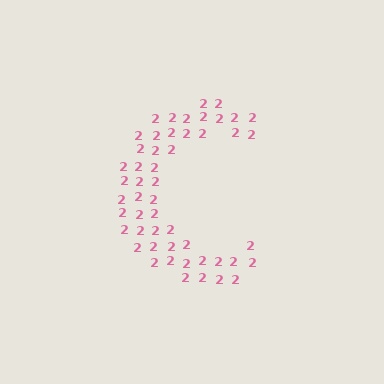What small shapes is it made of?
It is made of small digit 2's.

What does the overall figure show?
The overall figure shows the letter C.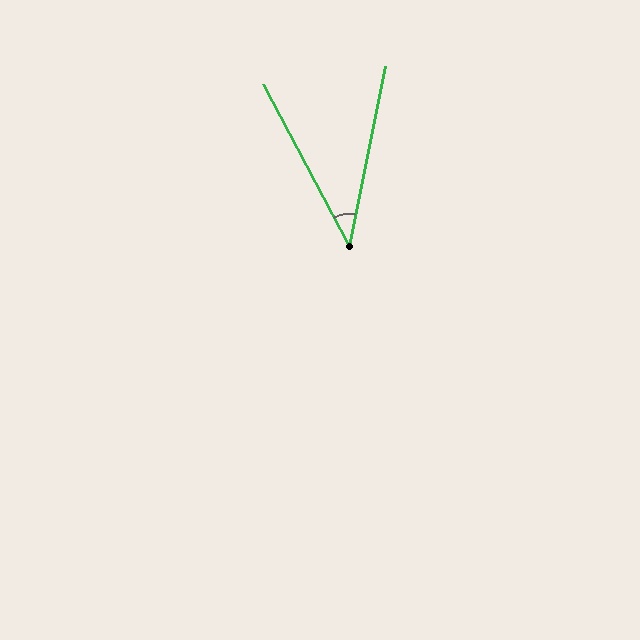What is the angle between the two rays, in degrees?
Approximately 39 degrees.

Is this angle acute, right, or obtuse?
It is acute.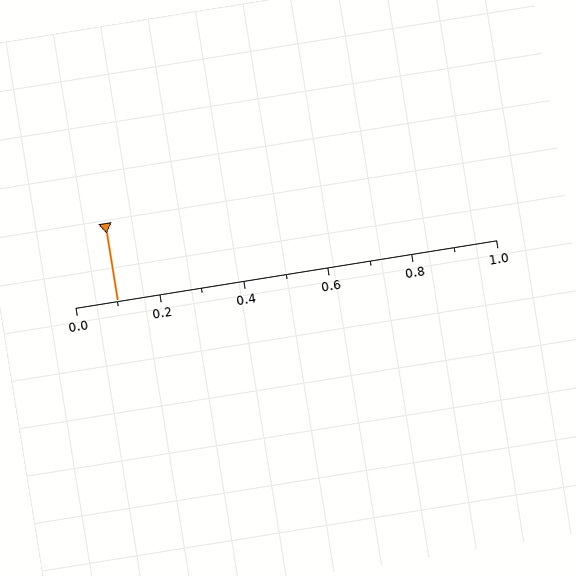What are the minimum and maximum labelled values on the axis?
The axis runs from 0.0 to 1.0.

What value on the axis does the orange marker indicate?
The marker indicates approximately 0.1.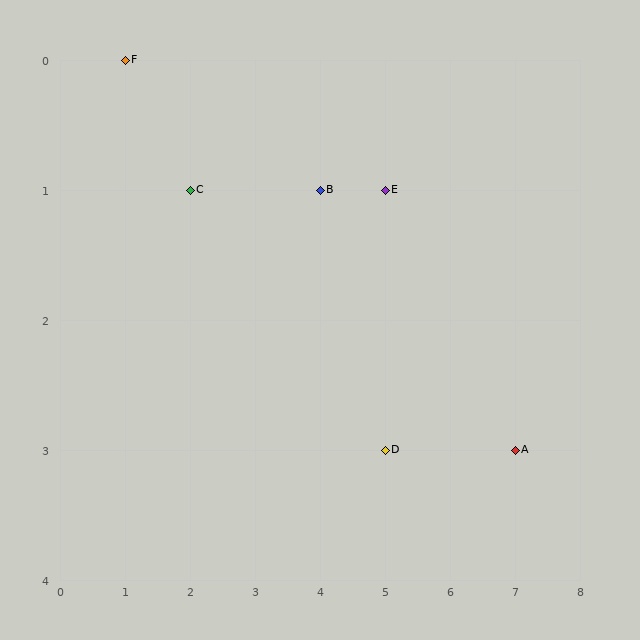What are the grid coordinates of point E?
Point E is at grid coordinates (5, 1).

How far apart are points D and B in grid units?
Points D and B are 1 column and 2 rows apart (about 2.2 grid units diagonally).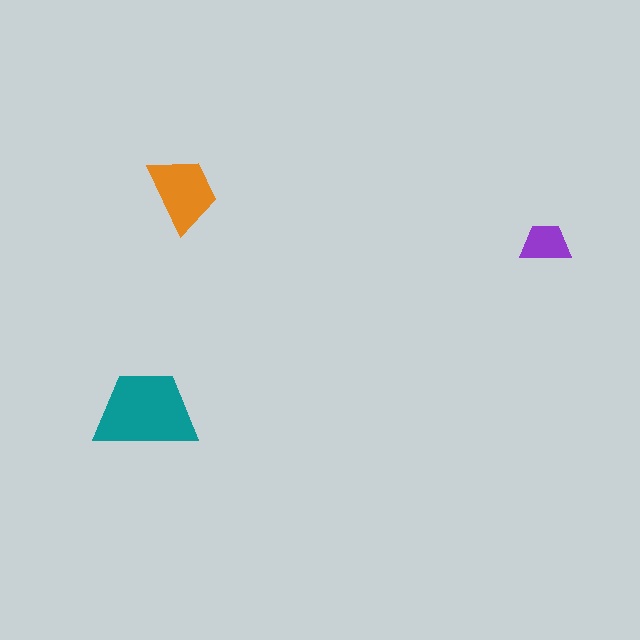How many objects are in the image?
There are 3 objects in the image.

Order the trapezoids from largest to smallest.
the teal one, the orange one, the purple one.